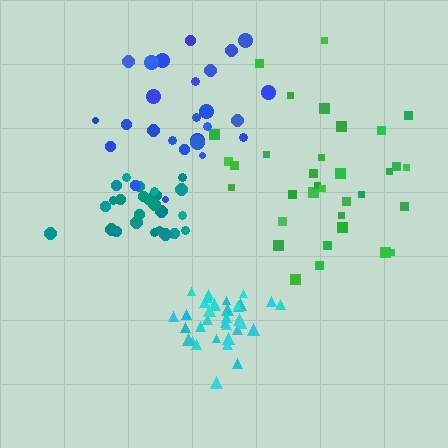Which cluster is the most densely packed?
Cyan.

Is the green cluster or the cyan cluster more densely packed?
Cyan.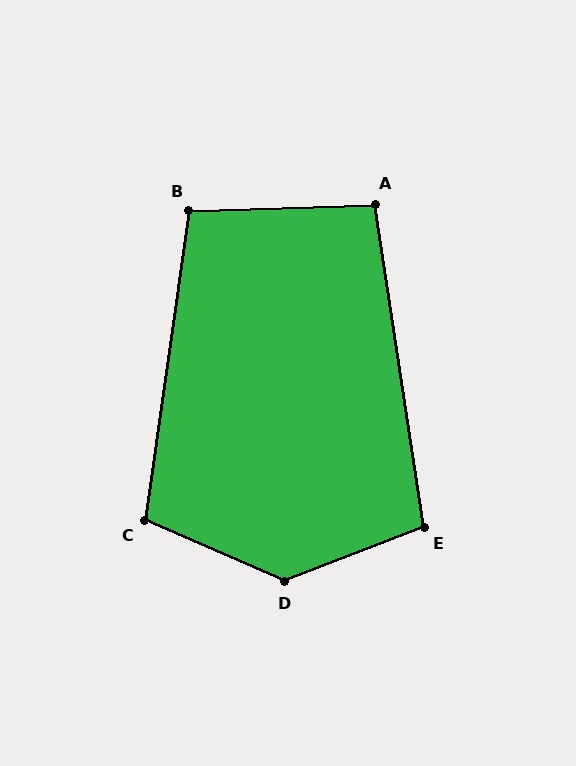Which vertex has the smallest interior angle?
A, at approximately 97 degrees.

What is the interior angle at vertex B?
Approximately 100 degrees (obtuse).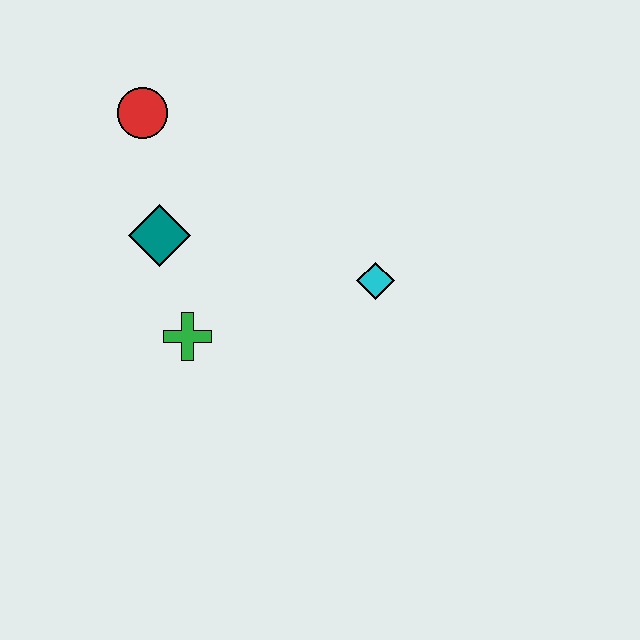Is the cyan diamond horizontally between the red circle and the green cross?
No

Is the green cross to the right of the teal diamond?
Yes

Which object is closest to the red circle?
The teal diamond is closest to the red circle.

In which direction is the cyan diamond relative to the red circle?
The cyan diamond is to the right of the red circle.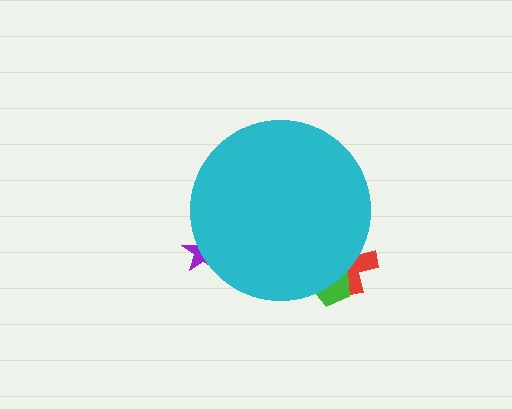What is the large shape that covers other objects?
A cyan circle.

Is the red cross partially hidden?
Yes, the red cross is partially hidden behind the cyan circle.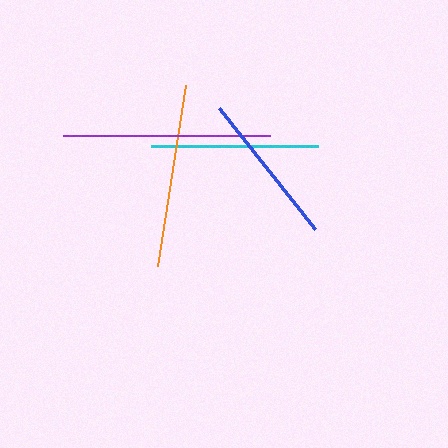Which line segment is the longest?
The purple line is the longest at approximately 207 pixels.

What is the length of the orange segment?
The orange segment is approximately 184 pixels long.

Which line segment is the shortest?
The blue line is the shortest at approximately 154 pixels.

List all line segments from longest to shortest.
From longest to shortest: purple, orange, cyan, blue.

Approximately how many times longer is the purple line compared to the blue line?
The purple line is approximately 1.3 times the length of the blue line.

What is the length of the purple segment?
The purple segment is approximately 207 pixels long.